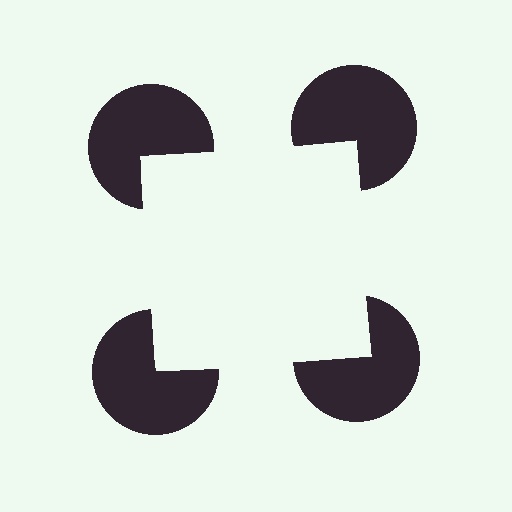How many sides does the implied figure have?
4 sides.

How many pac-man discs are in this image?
There are 4 — one at each vertex of the illusory square.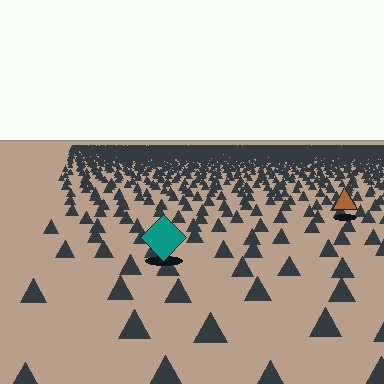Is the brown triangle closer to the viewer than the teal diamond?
No. The teal diamond is closer — you can tell from the texture gradient: the ground texture is coarser near it.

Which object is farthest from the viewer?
The brown triangle is farthest from the viewer. It appears smaller and the ground texture around it is denser.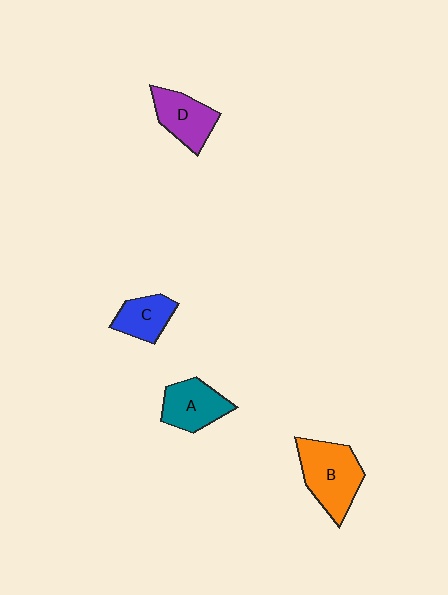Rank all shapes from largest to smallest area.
From largest to smallest: B (orange), A (teal), D (purple), C (blue).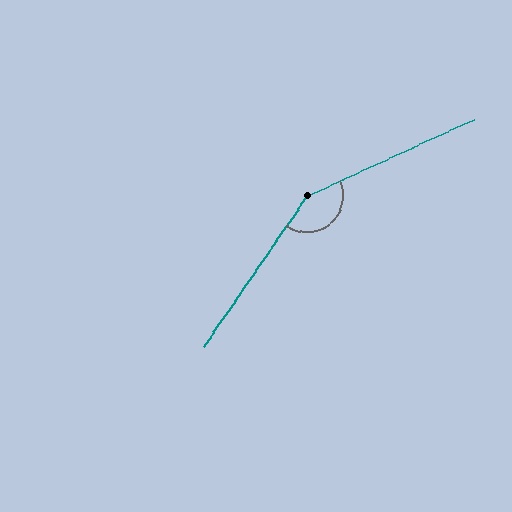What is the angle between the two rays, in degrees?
Approximately 149 degrees.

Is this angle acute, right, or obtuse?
It is obtuse.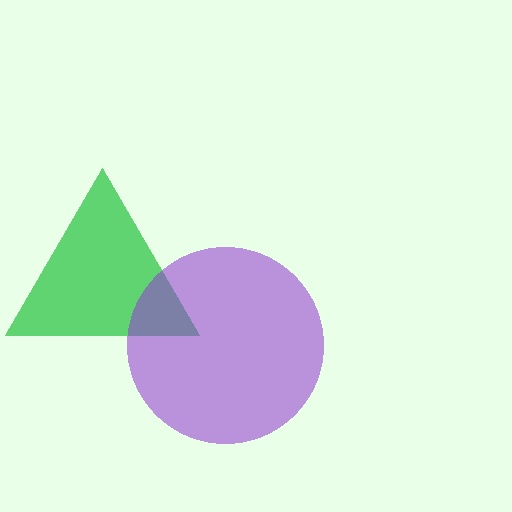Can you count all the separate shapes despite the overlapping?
Yes, there are 2 separate shapes.